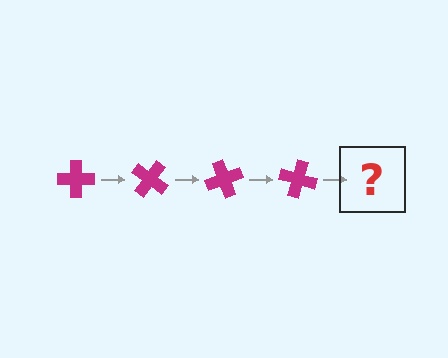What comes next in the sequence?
The next element should be a magenta cross rotated 140 degrees.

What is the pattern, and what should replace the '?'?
The pattern is that the cross rotates 35 degrees each step. The '?' should be a magenta cross rotated 140 degrees.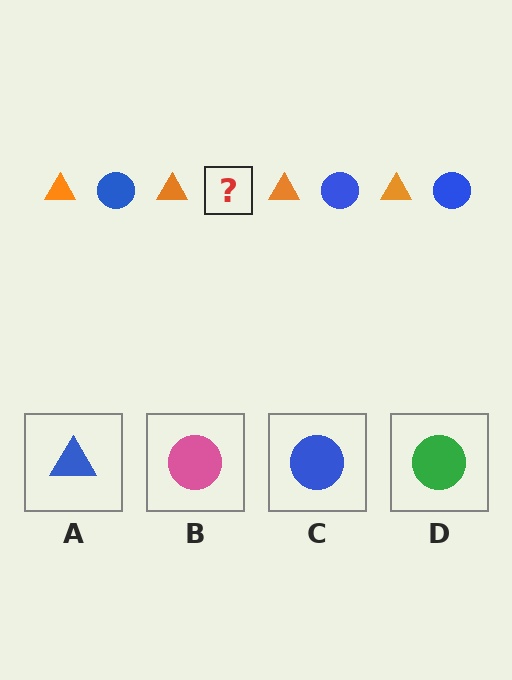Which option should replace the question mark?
Option C.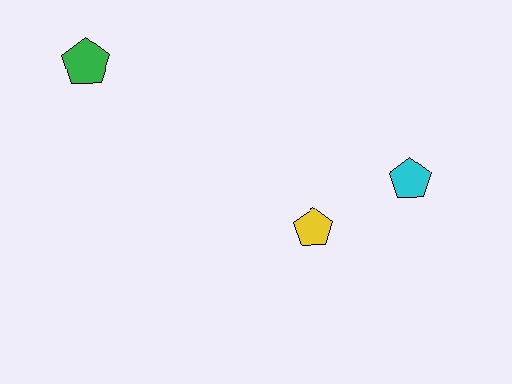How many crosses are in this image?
There are no crosses.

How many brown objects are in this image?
There are no brown objects.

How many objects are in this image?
There are 3 objects.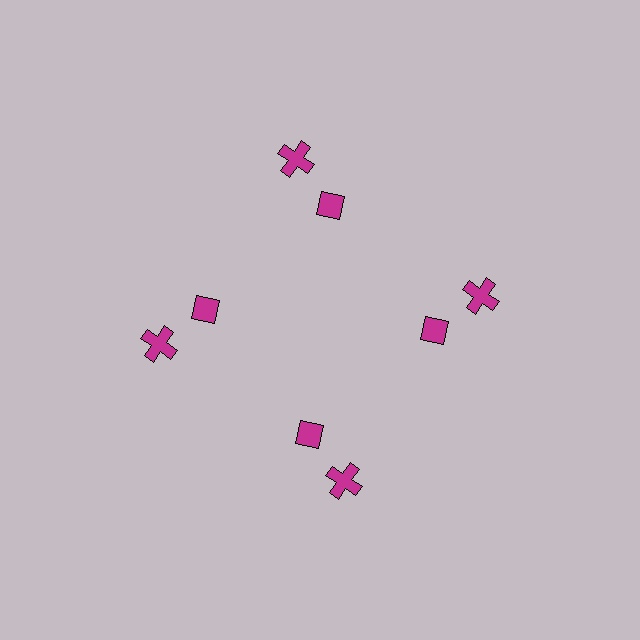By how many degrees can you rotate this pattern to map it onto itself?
The pattern maps onto itself every 90 degrees of rotation.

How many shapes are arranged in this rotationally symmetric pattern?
There are 8 shapes, arranged in 4 groups of 2.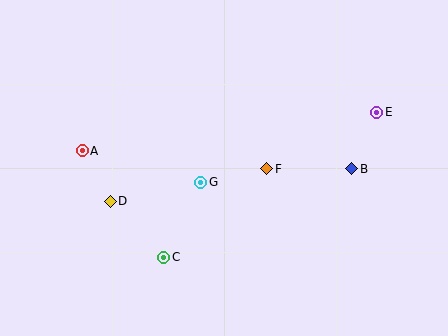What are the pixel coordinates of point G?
Point G is at (201, 182).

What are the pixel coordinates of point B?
Point B is at (352, 169).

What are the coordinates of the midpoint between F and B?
The midpoint between F and B is at (309, 169).